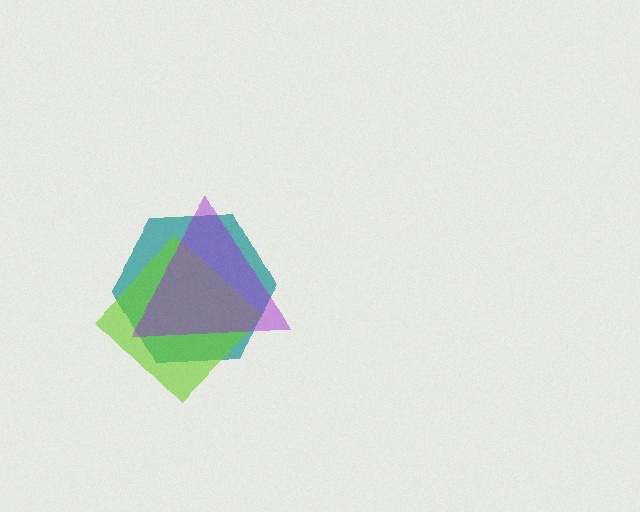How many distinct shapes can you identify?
There are 3 distinct shapes: a teal hexagon, a lime diamond, a purple triangle.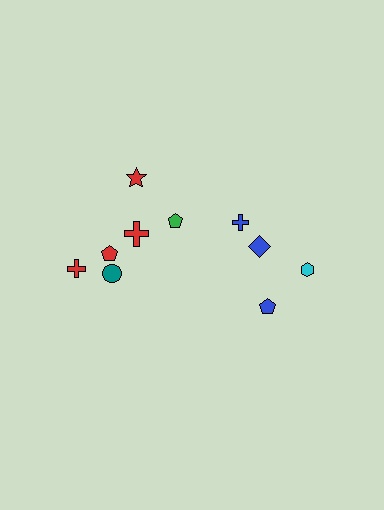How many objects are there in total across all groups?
There are 10 objects.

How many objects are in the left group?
There are 6 objects.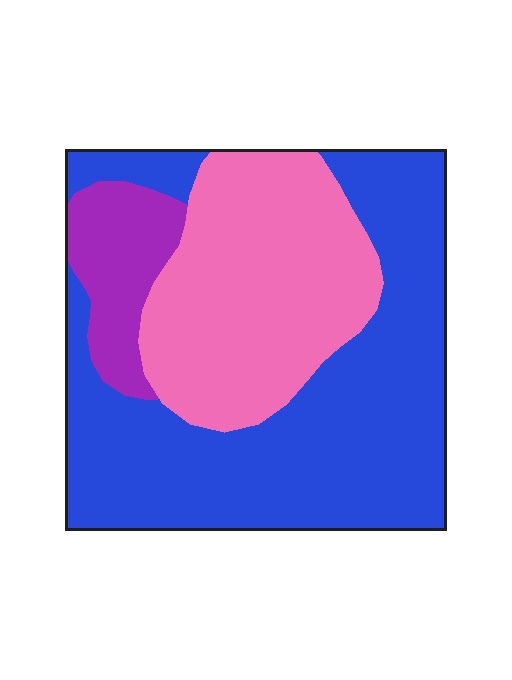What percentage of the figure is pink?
Pink takes up about one third (1/3) of the figure.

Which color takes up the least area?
Purple, at roughly 10%.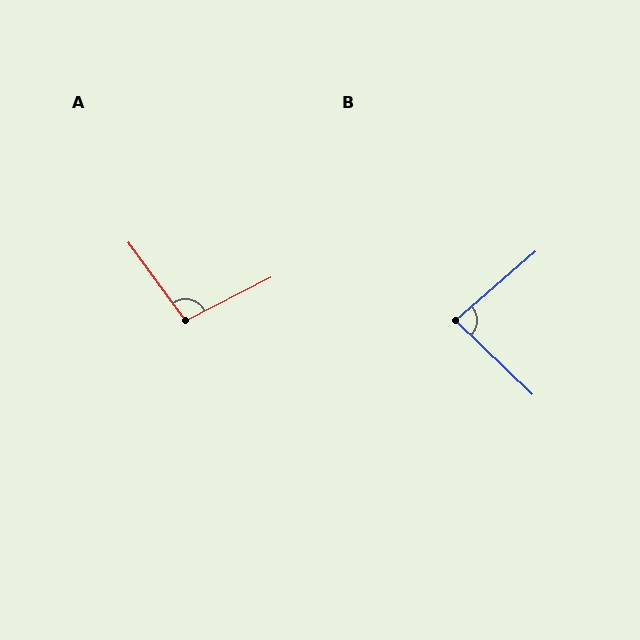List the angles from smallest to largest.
B (85°), A (99°).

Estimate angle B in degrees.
Approximately 85 degrees.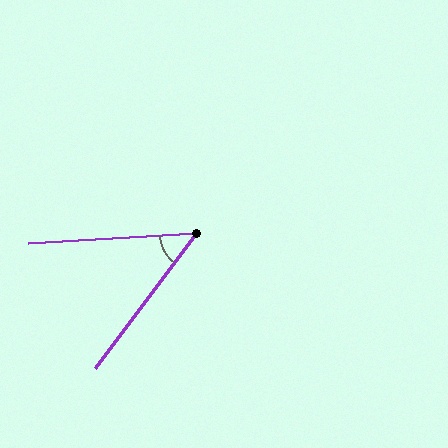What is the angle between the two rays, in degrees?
Approximately 50 degrees.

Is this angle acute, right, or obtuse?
It is acute.